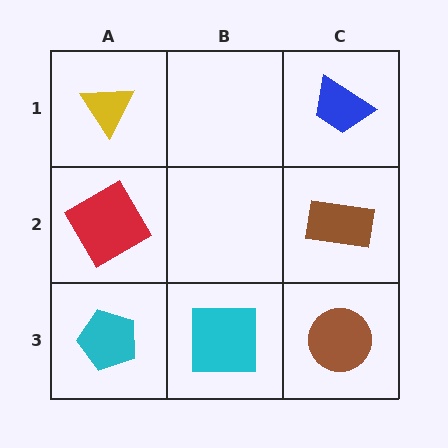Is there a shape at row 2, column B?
No, that cell is empty.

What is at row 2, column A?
A red diamond.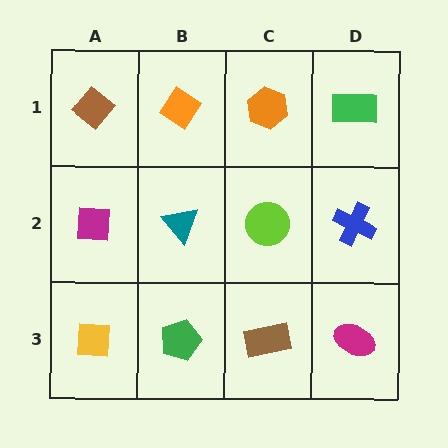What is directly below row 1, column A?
A magenta square.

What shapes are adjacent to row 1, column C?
A lime circle (row 2, column C), an orange diamond (row 1, column B), a green rectangle (row 1, column D).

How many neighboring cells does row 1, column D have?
2.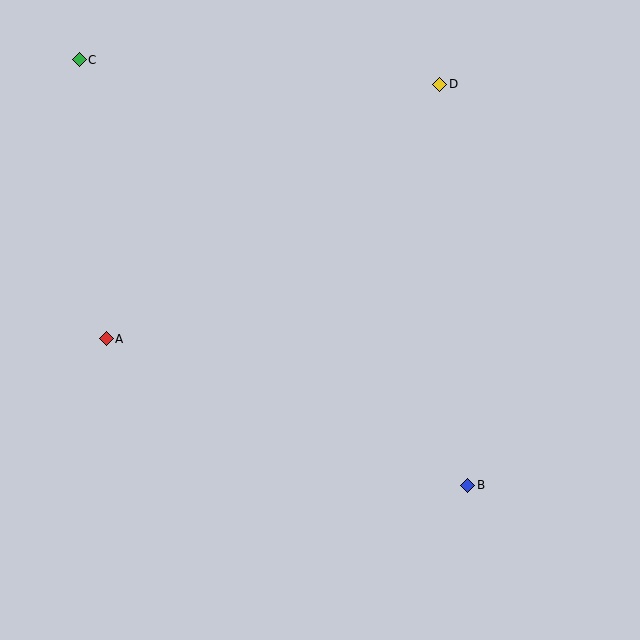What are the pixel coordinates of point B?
Point B is at (468, 485).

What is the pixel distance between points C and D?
The distance between C and D is 361 pixels.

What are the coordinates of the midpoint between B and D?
The midpoint between B and D is at (454, 285).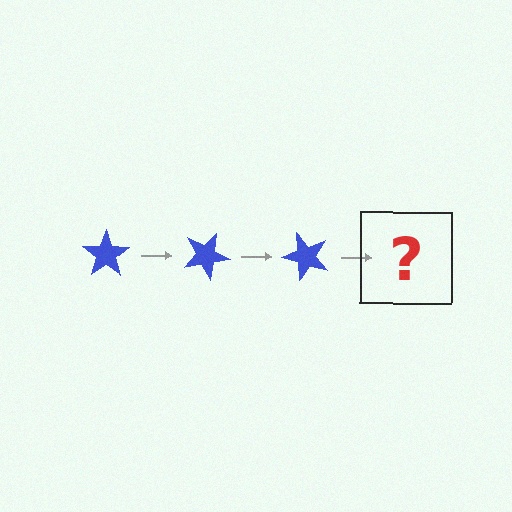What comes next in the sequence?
The next element should be a blue star rotated 75 degrees.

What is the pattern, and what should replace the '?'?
The pattern is that the star rotates 25 degrees each step. The '?' should be a blue star rotated 75 degrees.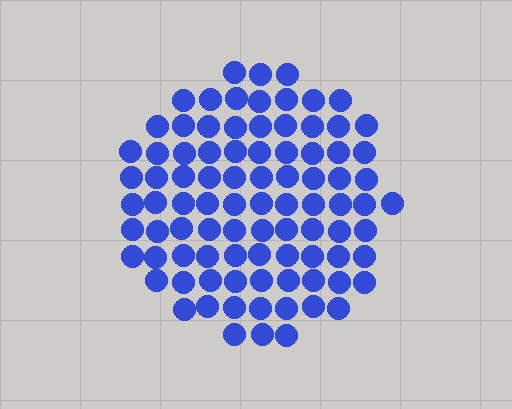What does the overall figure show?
The overall figure shows a circle.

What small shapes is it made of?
It is made of small circles.